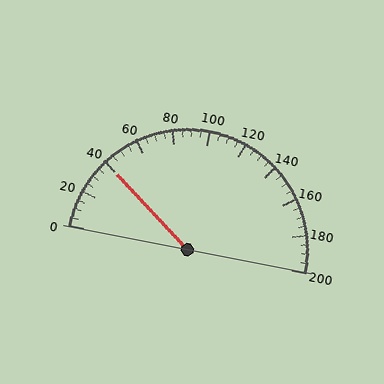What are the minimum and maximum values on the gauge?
The gauge ranges from 0 to 200.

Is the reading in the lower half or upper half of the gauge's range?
The reading is in the lower half of the range (0 to 200).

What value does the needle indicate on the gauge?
The needle indicates approximately 40.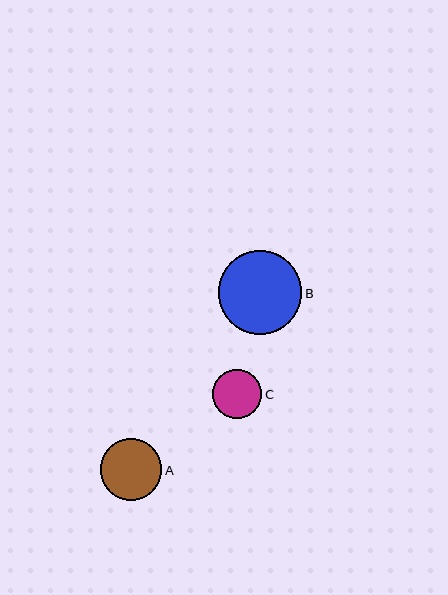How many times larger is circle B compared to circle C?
Circle B is approximately 1.7 times the size of circle C.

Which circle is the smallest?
Circle C is the smallest with a size of approximately 49 pixels.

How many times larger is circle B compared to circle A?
Circle B is approximately 1.4 times the size of circle A.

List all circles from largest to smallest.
From largest to smallest: B, A, C.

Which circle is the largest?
Circle B is the largest with a size of approximately 83 pixels.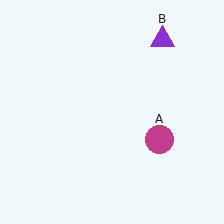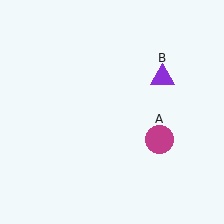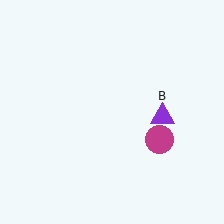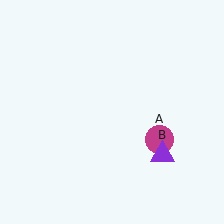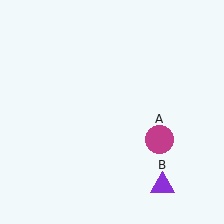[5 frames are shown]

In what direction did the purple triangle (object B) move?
The purple triangle (object B) moved down.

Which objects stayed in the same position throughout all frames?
Magenta circle (object A) remained stationary.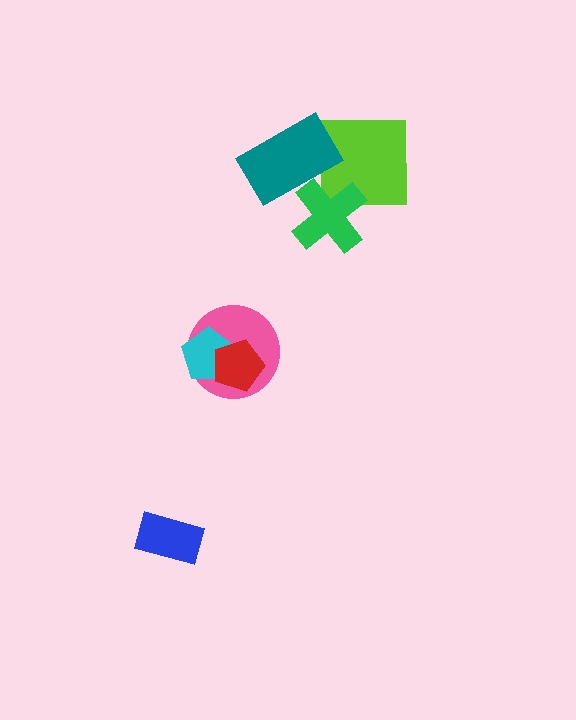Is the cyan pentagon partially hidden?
Yes, it is partially covered by another shape.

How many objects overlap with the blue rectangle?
0 objects overlap with the blue rectangle.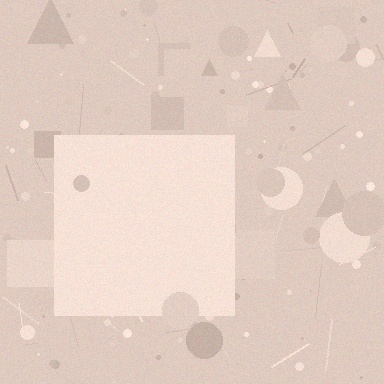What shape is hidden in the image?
A square is hidden in the image.